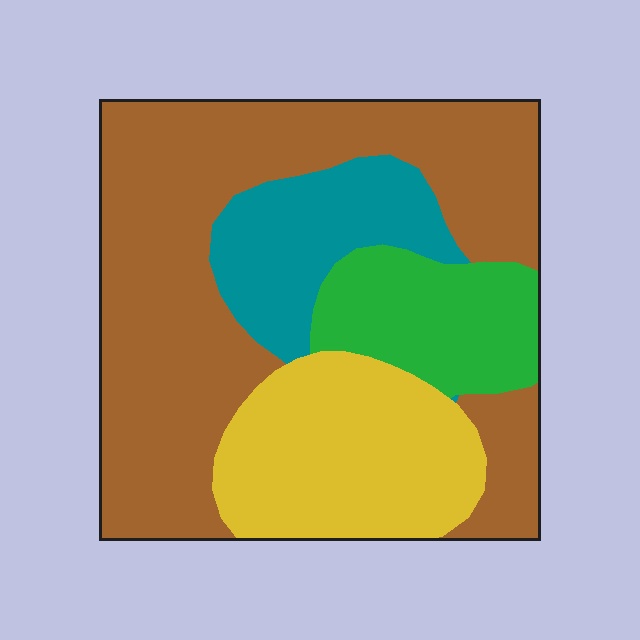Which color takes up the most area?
Brown, at roughly 50%.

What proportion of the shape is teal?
Teal takes up about one eighth (1/8) of the shape.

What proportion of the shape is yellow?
Yellow covers roughly 20% of the shape.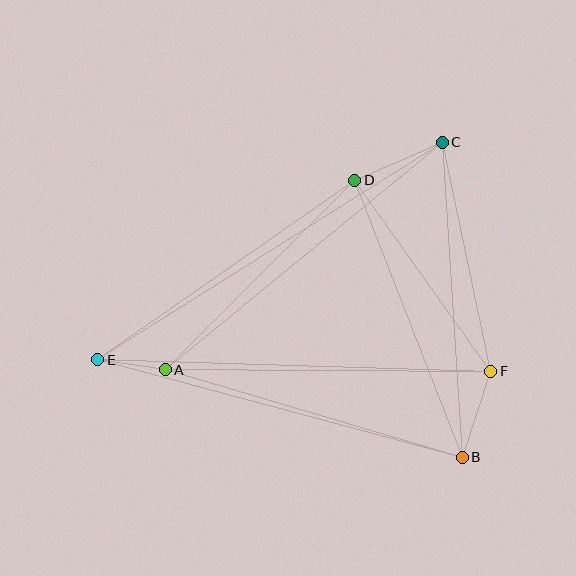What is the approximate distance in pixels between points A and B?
The distance between A and B is approximately 310 pixels.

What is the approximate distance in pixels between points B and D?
The distance between B and D is approximately 297 pixels.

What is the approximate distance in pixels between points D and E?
The distance between D and E is approximately 314 pixels.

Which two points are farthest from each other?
Points C and E are farthest from each other.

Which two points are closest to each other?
Points A and E are closest to each other.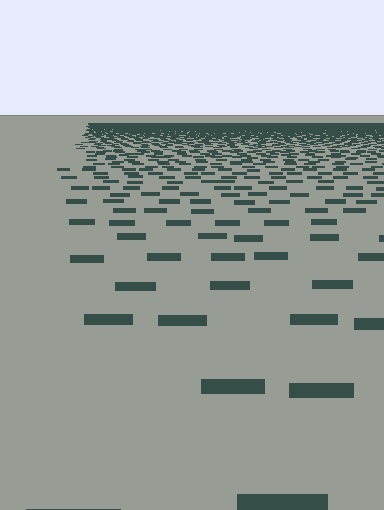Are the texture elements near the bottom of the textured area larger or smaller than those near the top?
Larger. Near the bottom, elements are closer to the viewer and appear at a bigger on-screen size.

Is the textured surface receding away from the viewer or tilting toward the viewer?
The surface is receding away from the viewer. Texture elements get smaller and denser toward the top.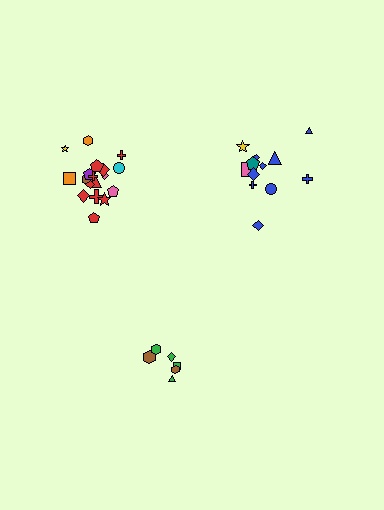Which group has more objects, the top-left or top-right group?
The top-left group.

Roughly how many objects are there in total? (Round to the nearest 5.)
Roughly 35 objects in total.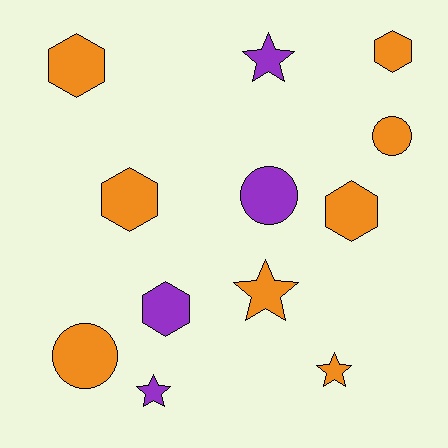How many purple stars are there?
There are 2 purple stars.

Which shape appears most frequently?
Hexagon, with 5 objects.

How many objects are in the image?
There are 12 objects.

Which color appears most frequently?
Orange, with 8 objects.